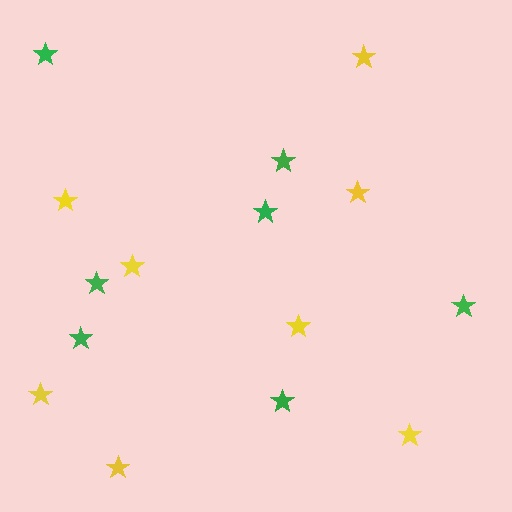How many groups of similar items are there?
There are 2 groups: one group of green stars (7) and one group of yellow stars (8).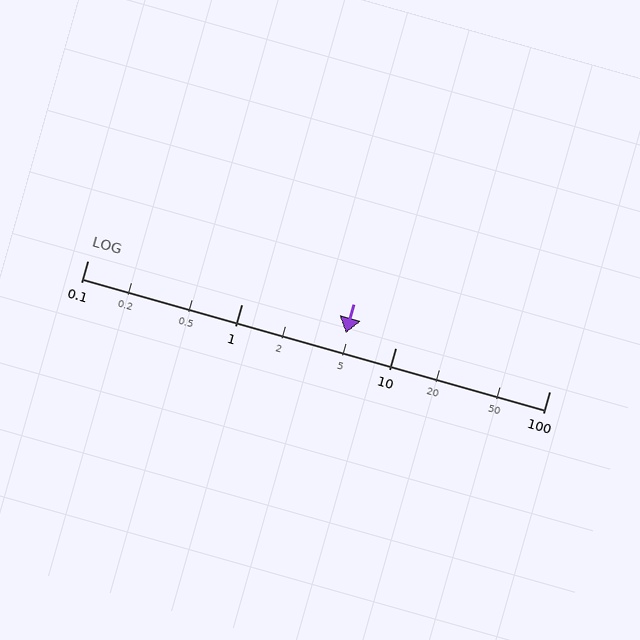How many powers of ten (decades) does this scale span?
The scale spans 3 decades, from 0.1 to 100.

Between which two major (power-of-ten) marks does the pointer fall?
The pointer is between 1 and 10.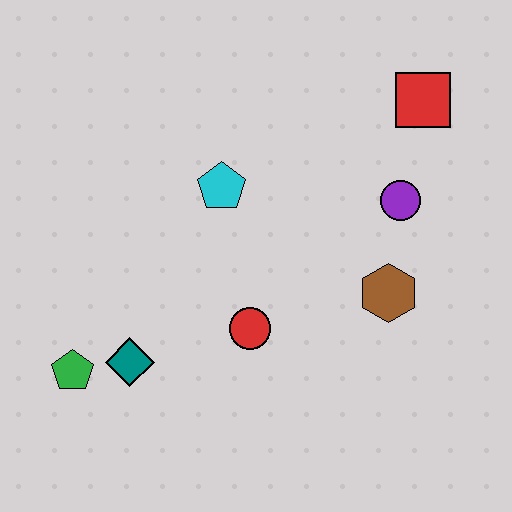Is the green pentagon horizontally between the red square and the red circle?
No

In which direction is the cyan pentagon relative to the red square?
The cyan pentagon is to the left of the red square.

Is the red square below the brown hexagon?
No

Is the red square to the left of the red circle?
No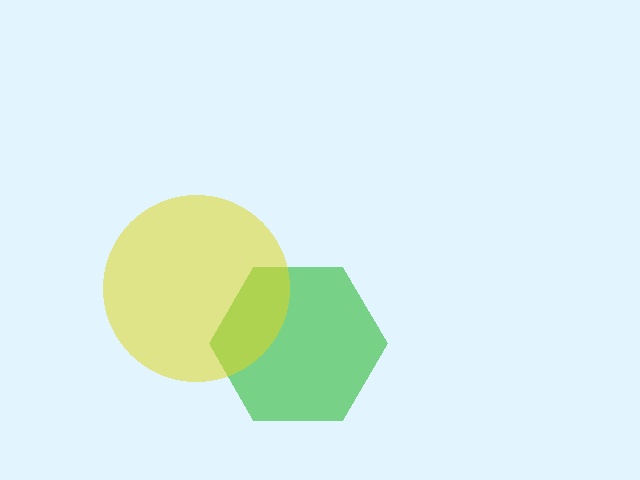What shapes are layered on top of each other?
The layered shapes are: a green hexagon, a yellow circle.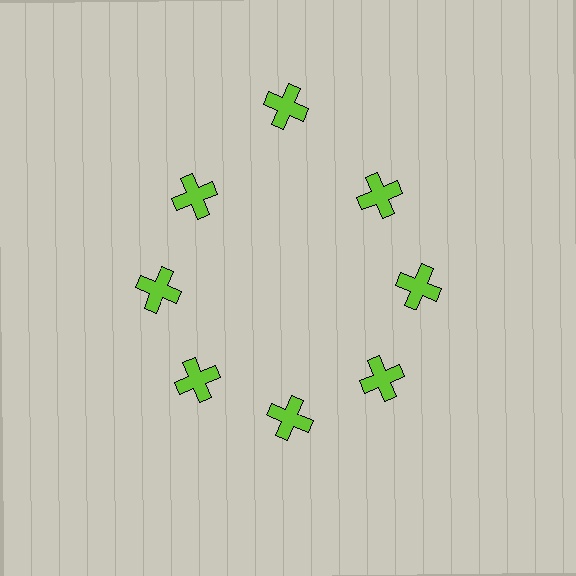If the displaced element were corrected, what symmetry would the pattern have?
It would have 8-fold rotational symmetry — the pattern would map onto itself every 45 degrees.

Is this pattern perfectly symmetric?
No. The 8 lime crosses are arranged in a ring, but one element near the 12 o'clock position is pushed outward from the center, breaking the 8-fold rotational symmetry.